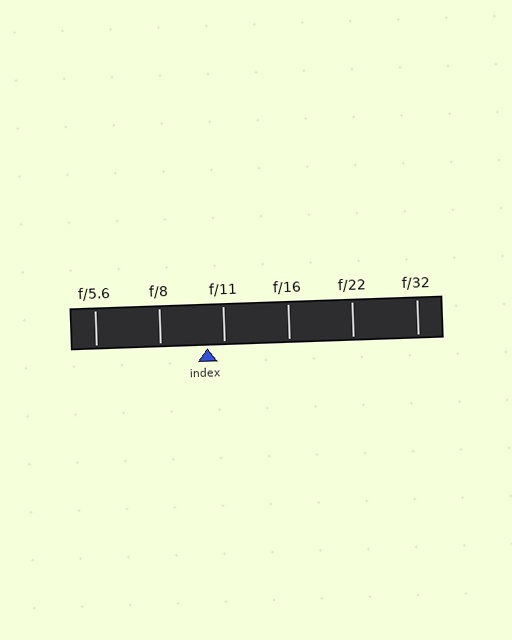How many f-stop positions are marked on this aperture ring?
There are 6 f-stop positions marked.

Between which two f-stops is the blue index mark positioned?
The index mark is between f/8 and f/11.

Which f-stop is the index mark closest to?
The index mark is closest to f/11.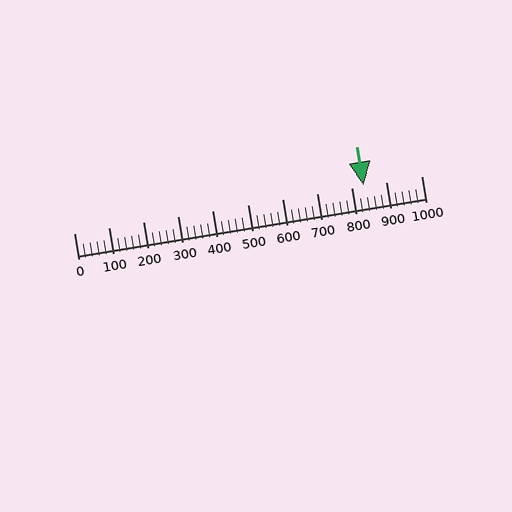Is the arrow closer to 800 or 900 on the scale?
The arrow is closer to 800.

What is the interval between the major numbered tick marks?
The major tick marks are spaced 100 units apart.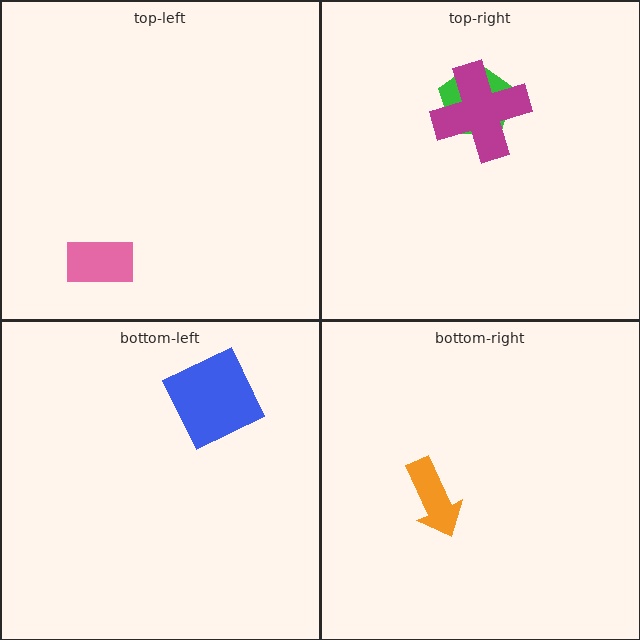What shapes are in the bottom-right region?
The orange arrow.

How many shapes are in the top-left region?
1.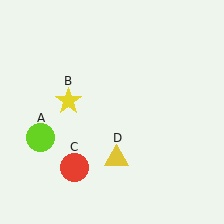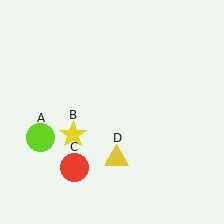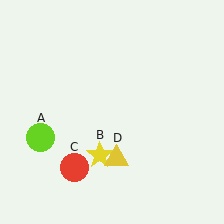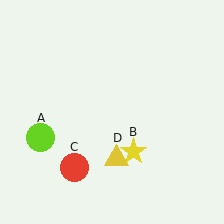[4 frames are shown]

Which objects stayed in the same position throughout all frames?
Lime circle (object A) and red circle (object C) and yellow triangle (object D) remained stationary.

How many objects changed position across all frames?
1 object changed position: yellow star (object B).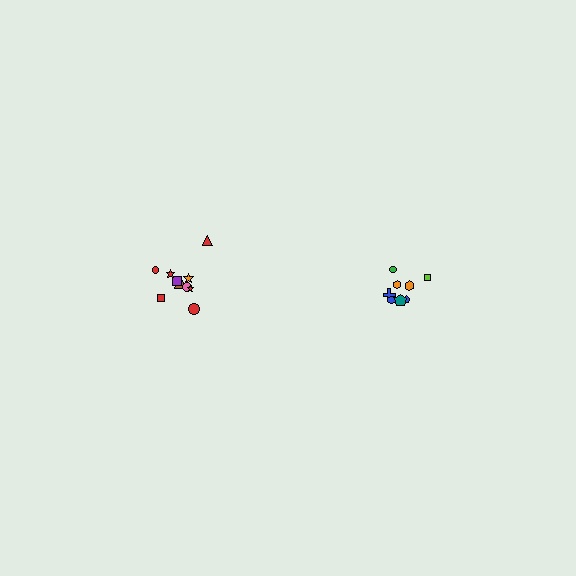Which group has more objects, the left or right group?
The left group.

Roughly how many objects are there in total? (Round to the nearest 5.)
Roughly 20 objects in total.